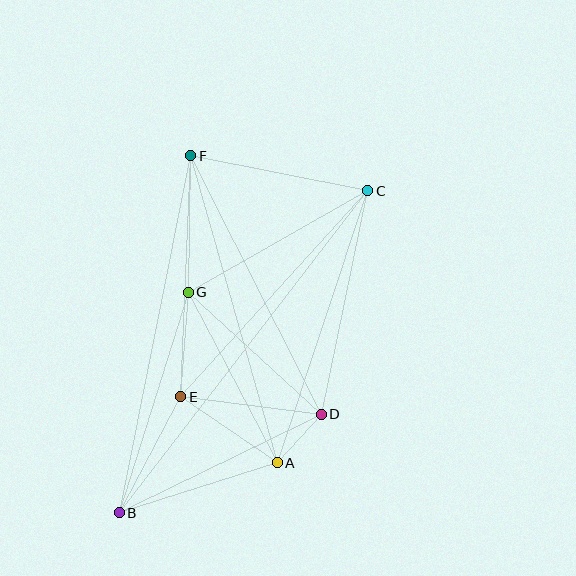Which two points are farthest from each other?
Points B and C are farthest from each other.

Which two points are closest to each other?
Points A and D are closest to each other.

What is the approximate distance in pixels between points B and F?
The distance between B and F is approximately 364 pixels.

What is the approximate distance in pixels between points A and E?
The distance between A and E is approximately 117 pixels.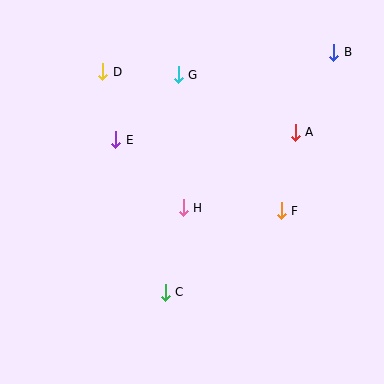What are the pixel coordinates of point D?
Point D is at (103, 72).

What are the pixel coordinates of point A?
Point A is at (295, 132).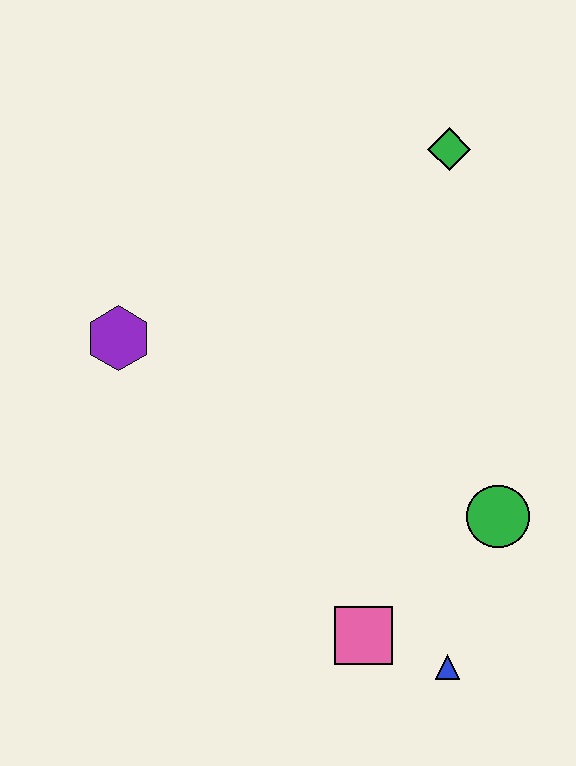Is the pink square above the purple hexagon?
No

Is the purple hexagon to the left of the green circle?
Yes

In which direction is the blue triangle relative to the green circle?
The blue triangle is below the green circle.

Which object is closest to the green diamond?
The green circle is closest to the green diamond.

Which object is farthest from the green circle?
The purple hexagon is farthest from the green circle.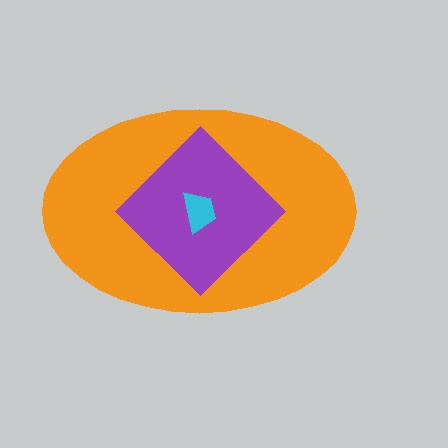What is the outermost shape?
The orange ellipse.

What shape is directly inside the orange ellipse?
The purple diamond.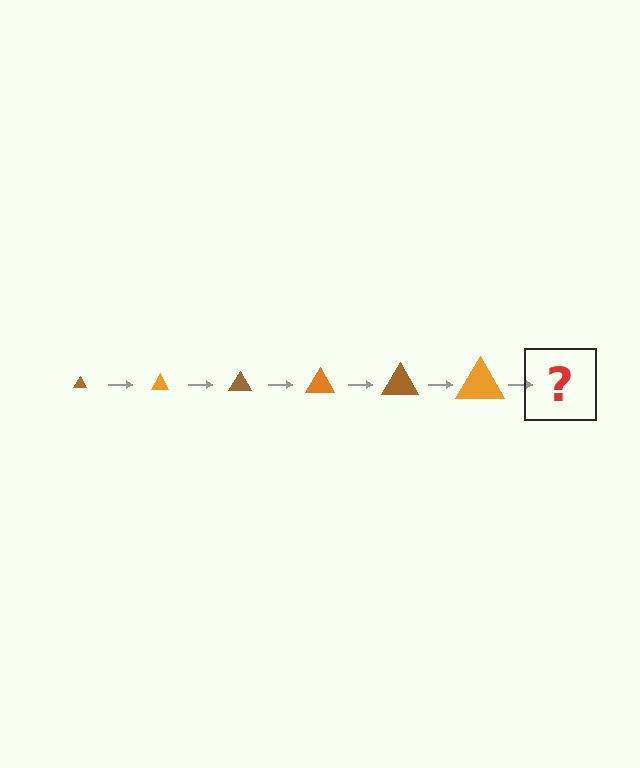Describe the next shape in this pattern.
It should be a brown triangle, larger than the previous one.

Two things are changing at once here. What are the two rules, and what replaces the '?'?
The two rules are that the triangle grows larger each step and the color cycles through brown and orange. The '?' should be a brown triangle, larger than the previous one.